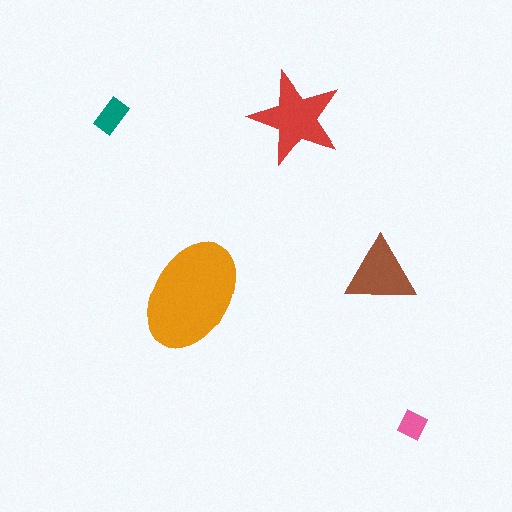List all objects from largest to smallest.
The orange ellipse, the red star, the brown triangle, the teal rectangle, the pink diamond.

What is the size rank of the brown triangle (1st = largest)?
3rd.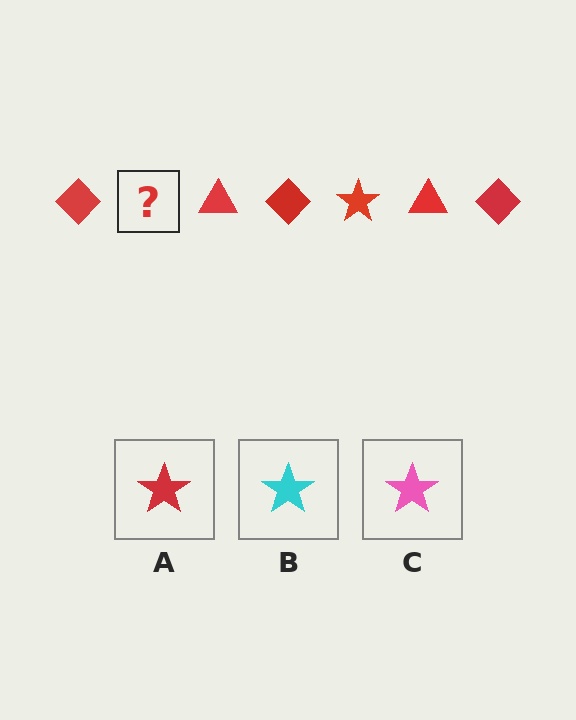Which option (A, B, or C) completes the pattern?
A.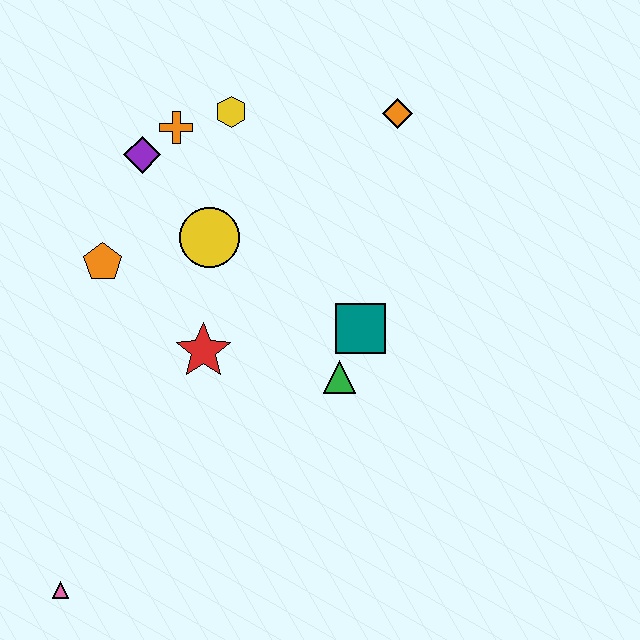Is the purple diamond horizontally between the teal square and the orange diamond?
No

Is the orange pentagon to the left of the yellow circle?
Yes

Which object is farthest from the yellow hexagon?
The pink triangle is farthest from the yellow hexagon.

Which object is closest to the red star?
The yellow circle is closest to the red star.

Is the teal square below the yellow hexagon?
Yes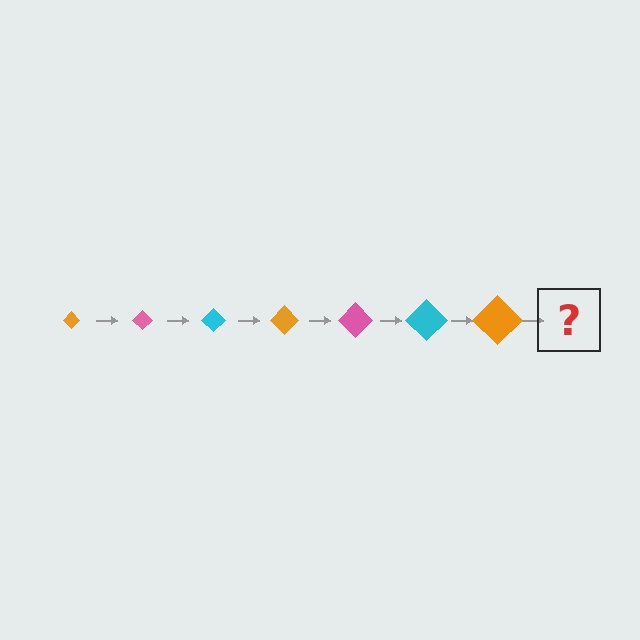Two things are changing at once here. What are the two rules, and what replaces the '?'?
The two rules are that the diamond grows larger each step and the color cycles through orange, pink, and cyan. The '?' should be a pink diamond, larger than the previous one.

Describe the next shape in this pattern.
It should be a pink diamond, larger than the previous one.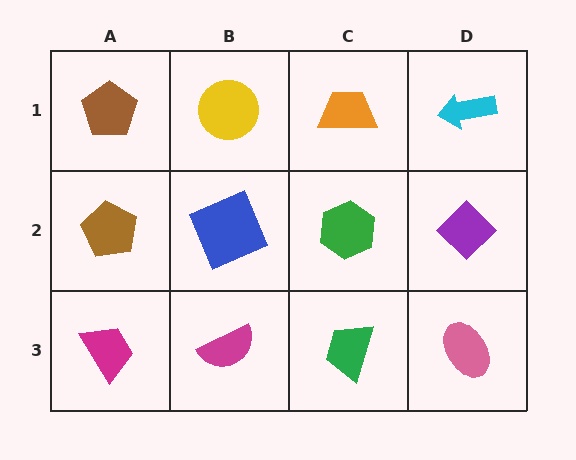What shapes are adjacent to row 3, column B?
A blue square (row 2, column B), a magenta trapezoid (row 3, column A), a green trapezoid (row 3, column C).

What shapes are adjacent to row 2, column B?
A yellow circle (row 1, column B), a magenta semicircle (row 3, column B), a brown pentagon (row 2, column A), a green hexagon (row 2, column C).